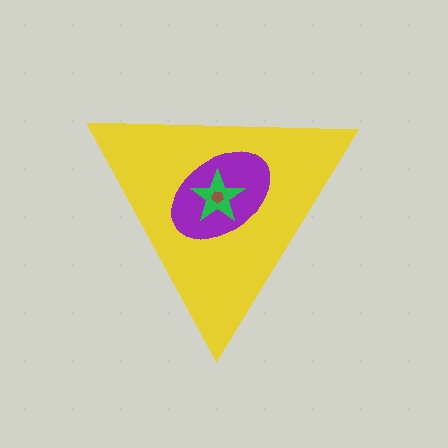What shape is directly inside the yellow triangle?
The purple ellipse.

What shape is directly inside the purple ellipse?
The green star.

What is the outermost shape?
The yellow triangle.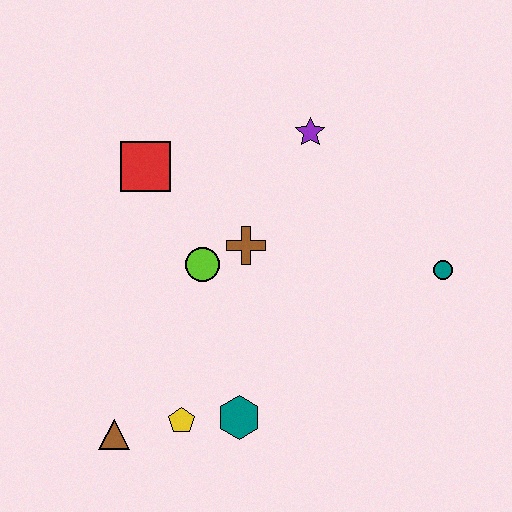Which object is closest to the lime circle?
The brown cross is closest to the lime circle.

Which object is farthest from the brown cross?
The brown triangle is farthest from the brown cross.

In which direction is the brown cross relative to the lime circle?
The brown cross is to the right of the lime circle.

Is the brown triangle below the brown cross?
Yes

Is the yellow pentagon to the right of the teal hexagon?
No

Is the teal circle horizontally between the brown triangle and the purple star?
No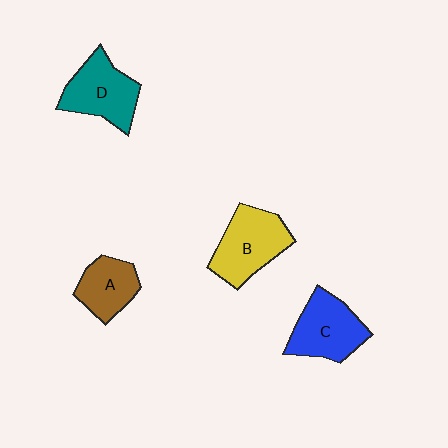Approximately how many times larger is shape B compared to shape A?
Approximately 1.4 times.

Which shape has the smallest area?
Shape A (brown).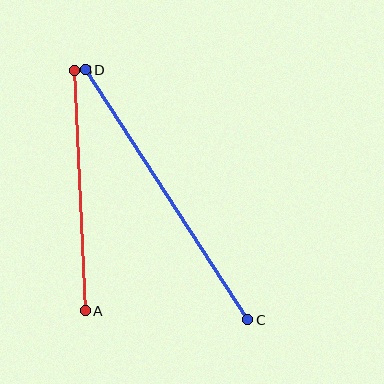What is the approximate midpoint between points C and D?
The midpoint is at approximately (167, 195) pixels.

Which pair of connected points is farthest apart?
Points C and D are farthest apart.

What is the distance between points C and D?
The distance is approximately 298 pixels.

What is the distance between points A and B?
The distance is approximately 241 pixels.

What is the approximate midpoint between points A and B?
The midpoint is at approximately (80, 191) pixels.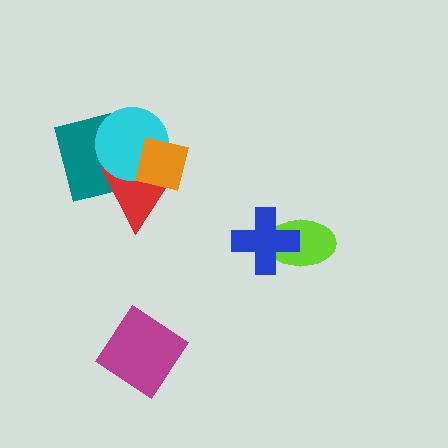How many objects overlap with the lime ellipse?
1 object overlaps with the lime ellipse.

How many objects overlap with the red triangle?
3 objects overlap with the red triangle.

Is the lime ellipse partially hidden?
Yes, it is partially covered by another shape.